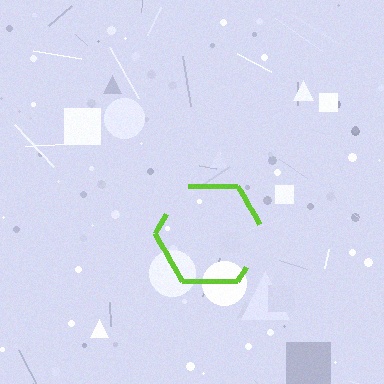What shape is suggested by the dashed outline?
The dashed outline suggests a hexagon.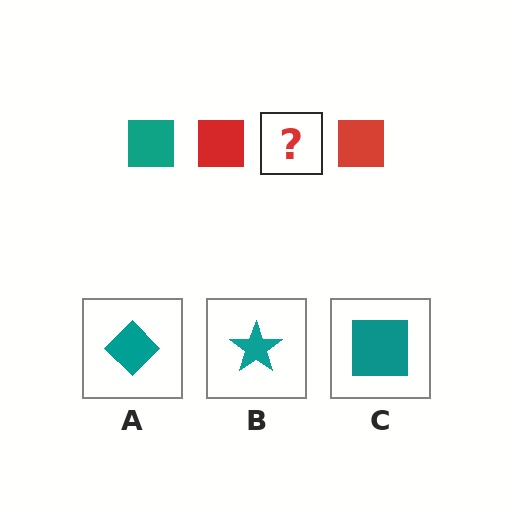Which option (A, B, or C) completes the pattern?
C.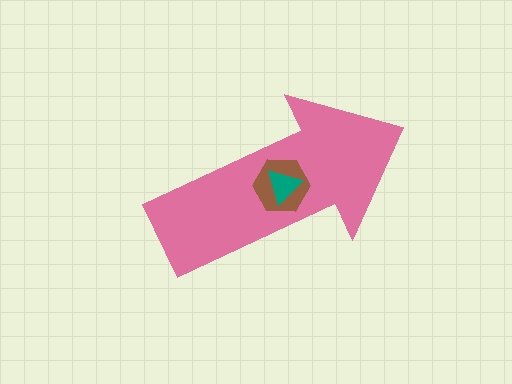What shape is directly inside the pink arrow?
The brown hexagon.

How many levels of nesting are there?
3.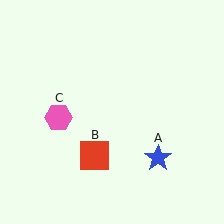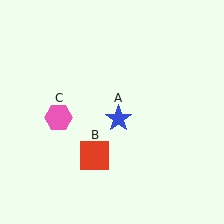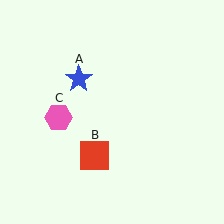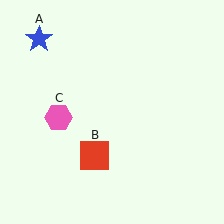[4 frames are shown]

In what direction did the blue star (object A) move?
The blue star (object A) moved up and to the left.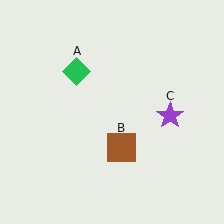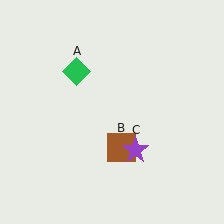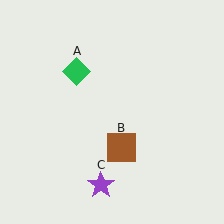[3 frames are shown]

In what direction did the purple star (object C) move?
The purple star (object C) moved down and to the left.